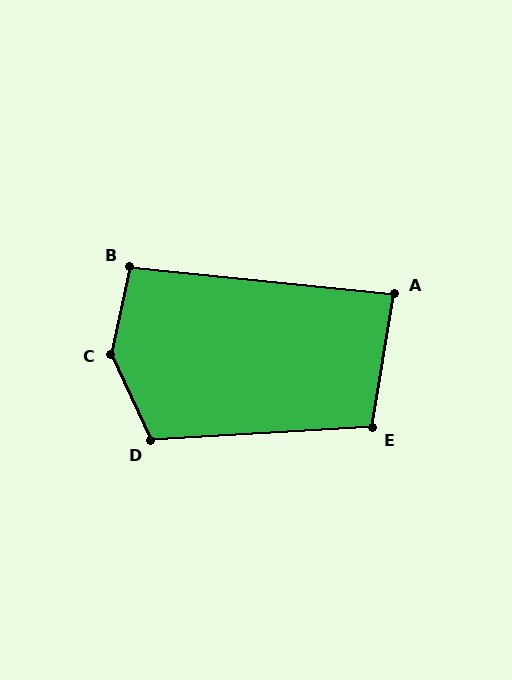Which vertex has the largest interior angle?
C, at approximately 143 degrees.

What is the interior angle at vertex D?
Approximately 111 degrees (obtuse).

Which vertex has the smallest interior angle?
A, at approximately 87 degrees.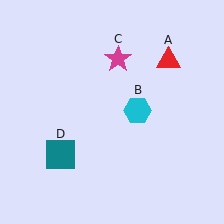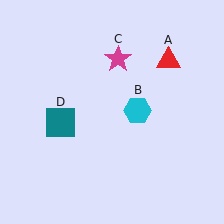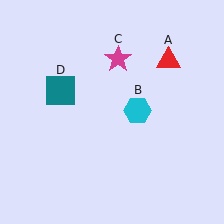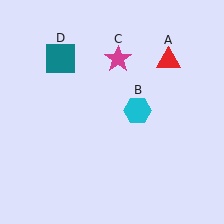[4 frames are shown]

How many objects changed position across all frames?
1 object changed position: teal square (object D).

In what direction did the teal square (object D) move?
The teal square (object D) moved up.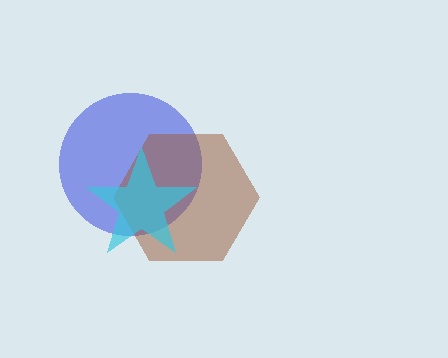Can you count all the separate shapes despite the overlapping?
Yes, there are 3 separate shapes.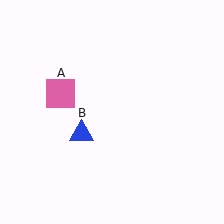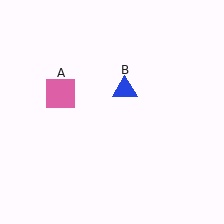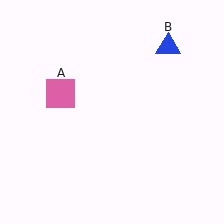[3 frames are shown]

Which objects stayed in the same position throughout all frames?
Pink square (object A) remained stationary.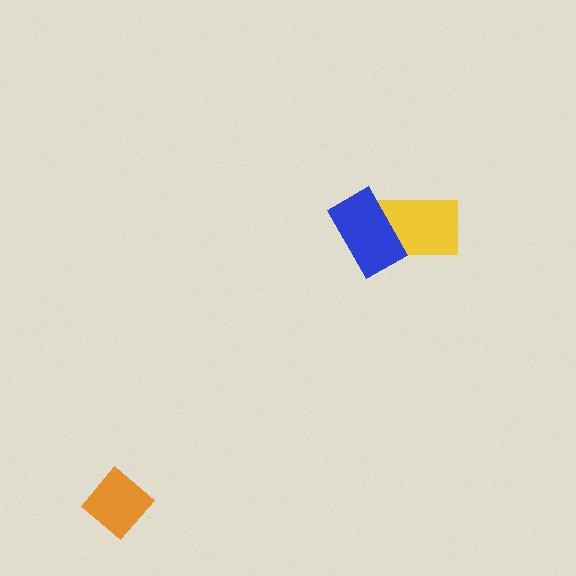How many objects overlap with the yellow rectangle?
1 object overlaps with the yellow rectangle.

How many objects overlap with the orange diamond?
0 objects overlap with the orange diamond.